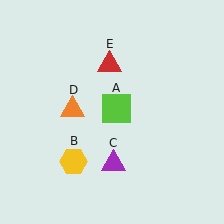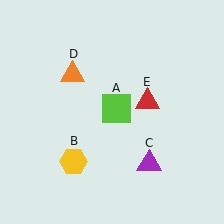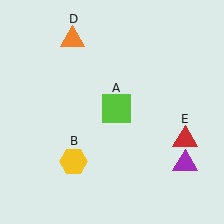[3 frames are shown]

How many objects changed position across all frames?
3 objects changed position: purple triangle (object C), orange triangle (object D), red triangle (object E).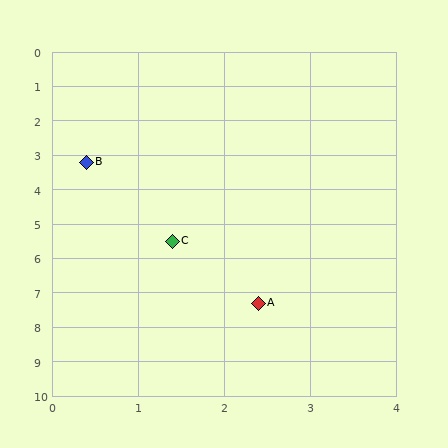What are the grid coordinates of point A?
Point A is at approximately (2.4, 7.3).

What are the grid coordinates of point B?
Point B is at approximately (0.4, 3.2).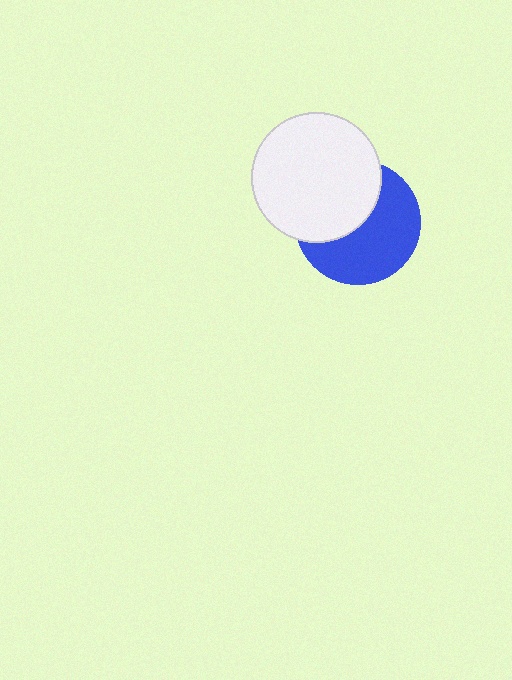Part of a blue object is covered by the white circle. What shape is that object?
It is a circle.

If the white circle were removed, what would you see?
You would see the complete blue circle.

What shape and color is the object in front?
The object in front is a white circle.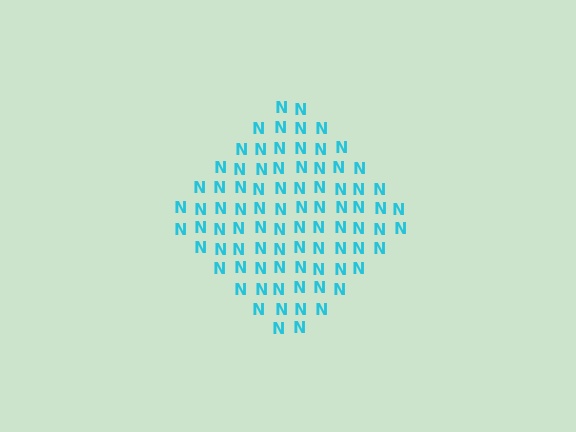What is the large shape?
The large shape is a diamond.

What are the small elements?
The small elements are letter N's.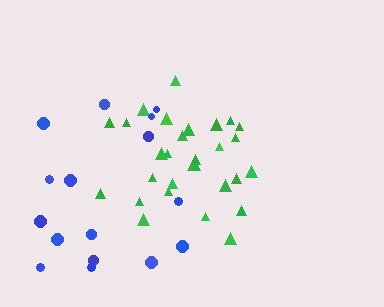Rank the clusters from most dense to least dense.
green, blue.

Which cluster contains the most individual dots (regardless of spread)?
Green (29).